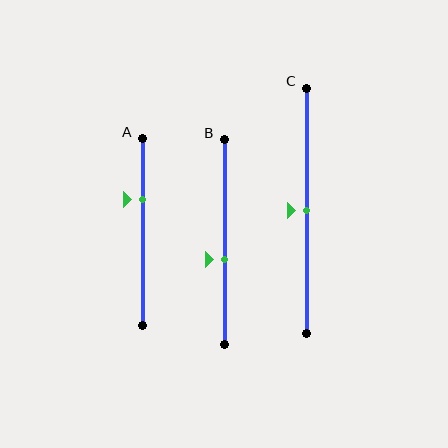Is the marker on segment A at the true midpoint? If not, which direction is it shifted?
No, the marker on segment A is shifted upward by about 17% of the segment length.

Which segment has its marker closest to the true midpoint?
Segment C has its marker closest to the true midpoint.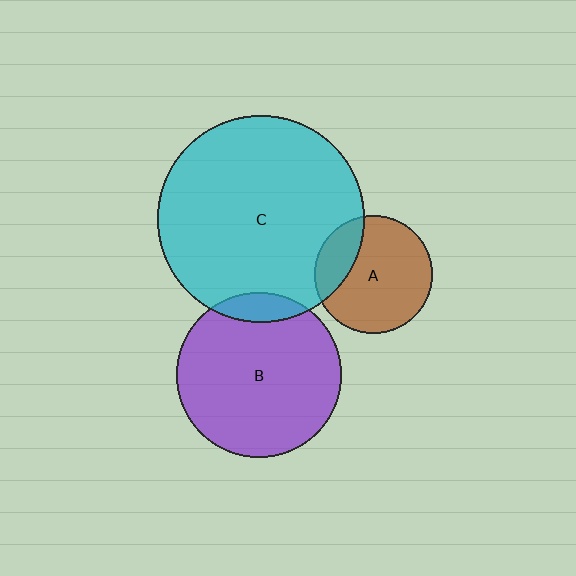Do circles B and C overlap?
Yes.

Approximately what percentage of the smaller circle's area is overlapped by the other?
Approximately 10%.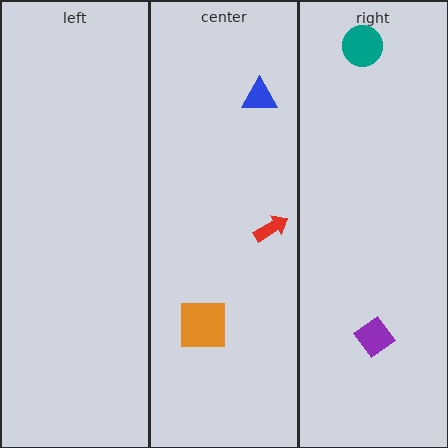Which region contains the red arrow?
The center region.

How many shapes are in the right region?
2.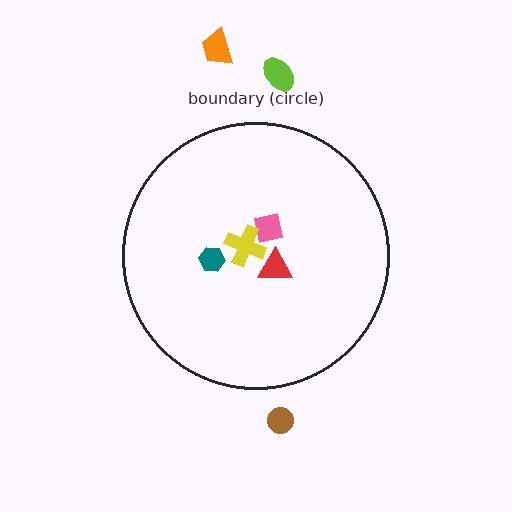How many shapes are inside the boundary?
4 inside, 3 outside.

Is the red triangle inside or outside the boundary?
Inside.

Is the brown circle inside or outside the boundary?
Outside.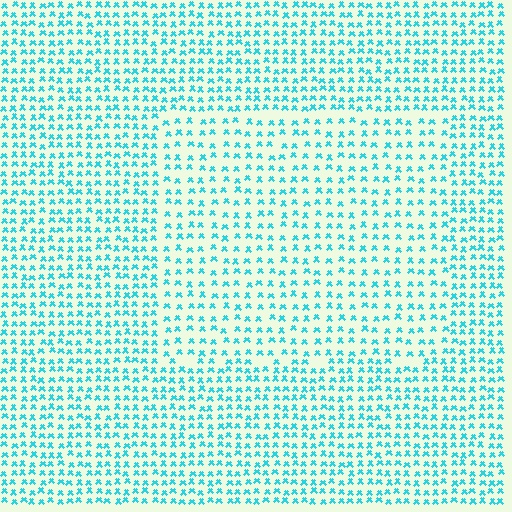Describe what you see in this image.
The image contains small cyan elements arranged at two different densities. A rectangle-shaped region is visible where the elements are less densely packed than the surrounding area.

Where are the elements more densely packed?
The elements are more densely packed outside the rectangle boundary.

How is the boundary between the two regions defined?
The boundary is defined by a change in element density (approximately 1.5x ratio). All elements are the same color, size, and shape.